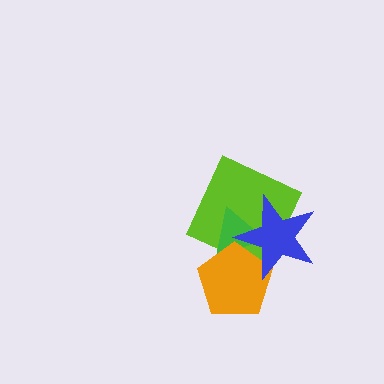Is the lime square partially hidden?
Yes, it is partially covered by another shape.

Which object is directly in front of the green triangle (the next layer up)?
The orange pentagon is directly in front of the green triangle.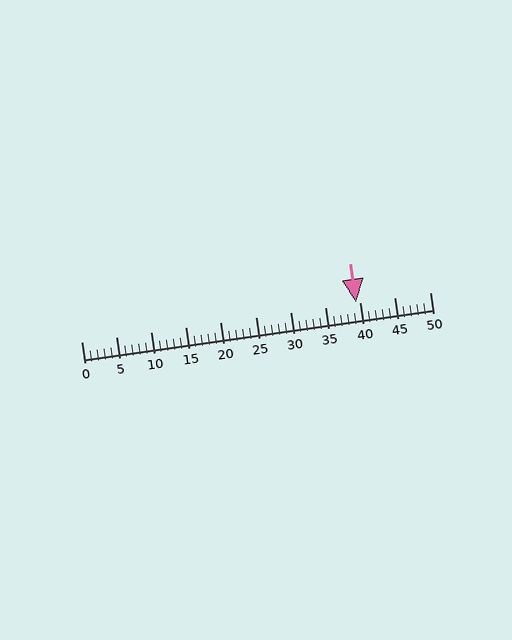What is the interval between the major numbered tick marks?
The major tick marks are spaced 5 units apart.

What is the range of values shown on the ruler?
The ruler shows values from 0 to 50.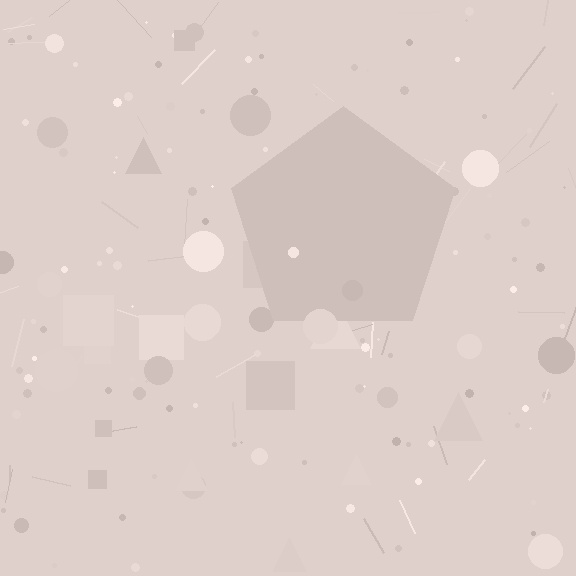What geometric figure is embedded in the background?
A pentagon is embedded in the background.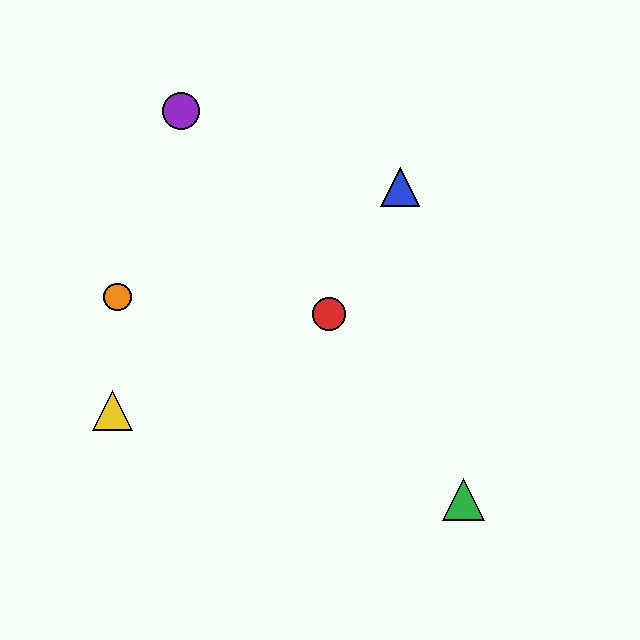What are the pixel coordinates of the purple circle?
The purple circle is at (181, 111).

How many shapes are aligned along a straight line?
3 shapes (the red circle, the green triangle, the purple circle) are aligned along a straight line.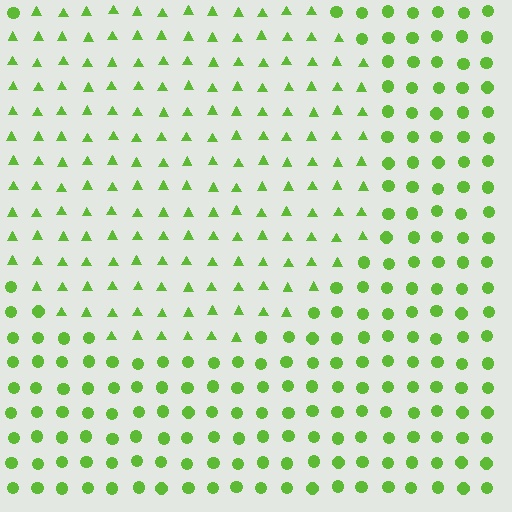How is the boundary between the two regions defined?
The boundary is defined by a change in element shape: triangles inside vs. circles outside. All elements share the same color and spacing.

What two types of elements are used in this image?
The image uses triangles inside the circle region and circles outside it.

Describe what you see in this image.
The image is filled with small lime elements arranged in a uniform grid. A circle-shaped region contains triangles, while the surrounding area contains circles. The boundary is defined purely by the change in element shape.